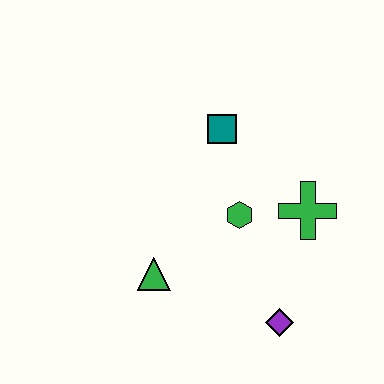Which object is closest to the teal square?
The green hexagon is closest to the teal square.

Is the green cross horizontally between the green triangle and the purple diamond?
No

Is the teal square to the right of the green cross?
No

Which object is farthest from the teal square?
The purple diamond is farthest from the teal square.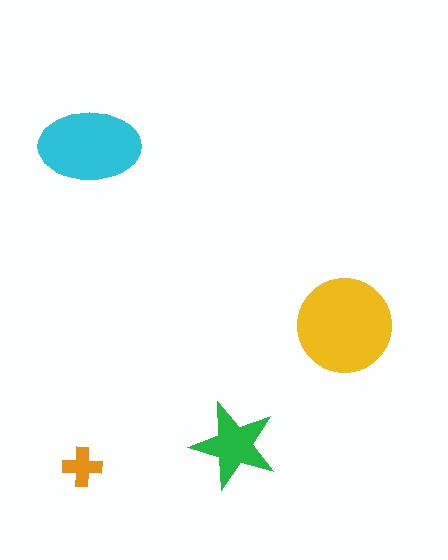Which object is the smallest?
The orange cross.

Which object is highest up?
The cyan ellipse is topmost.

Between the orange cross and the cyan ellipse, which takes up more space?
The cyan ellipse.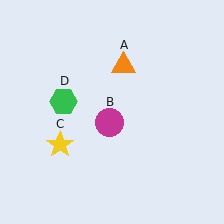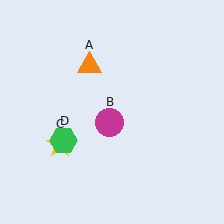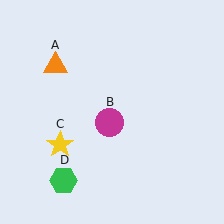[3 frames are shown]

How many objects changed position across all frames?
2 objects changed position: orange triangle (object A), green hexagon (object D).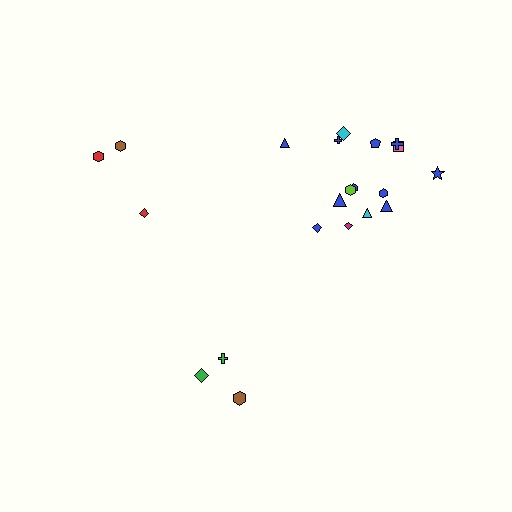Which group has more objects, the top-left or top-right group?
The top-right group.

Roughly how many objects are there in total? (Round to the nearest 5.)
Roughly 20 objects in total.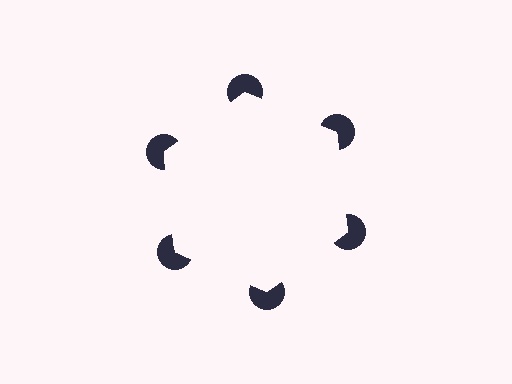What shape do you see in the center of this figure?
An illusory hexagon — its edges are inferred from the aligned wedge cuts in the pac-man discs, not physically drawn.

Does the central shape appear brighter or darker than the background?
It typically appears slightly brighter than the background, even though no actual brightness change is drawn.